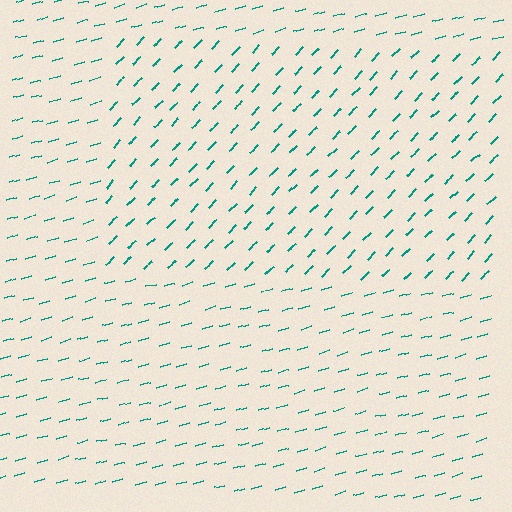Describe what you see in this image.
The image is filled with small teal line segments. A rectangle region in the image has lines oriented differently from the surrounding lines, creating a visible texture boundary.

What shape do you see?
I see a rectangle.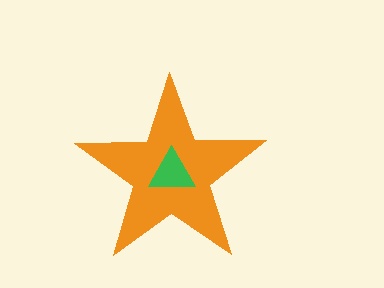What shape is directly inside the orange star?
The green triangle.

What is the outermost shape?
The orange star.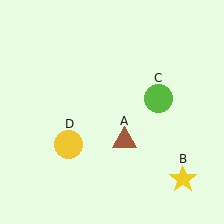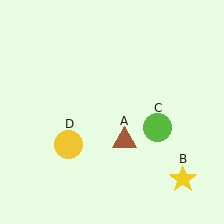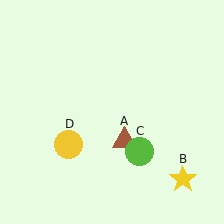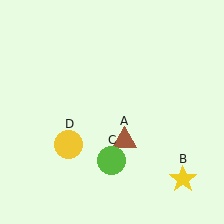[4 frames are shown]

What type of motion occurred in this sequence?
The lime circle (object C) rotated clockwise around the center of the scene.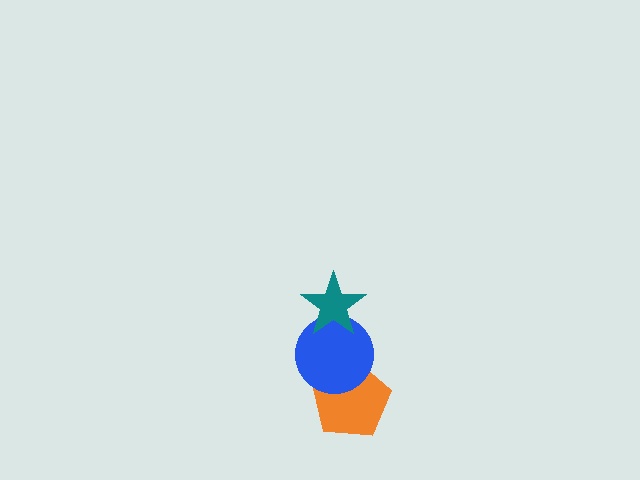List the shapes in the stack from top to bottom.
From top to bottom: the teal star, the blue circle, the orange pentagon.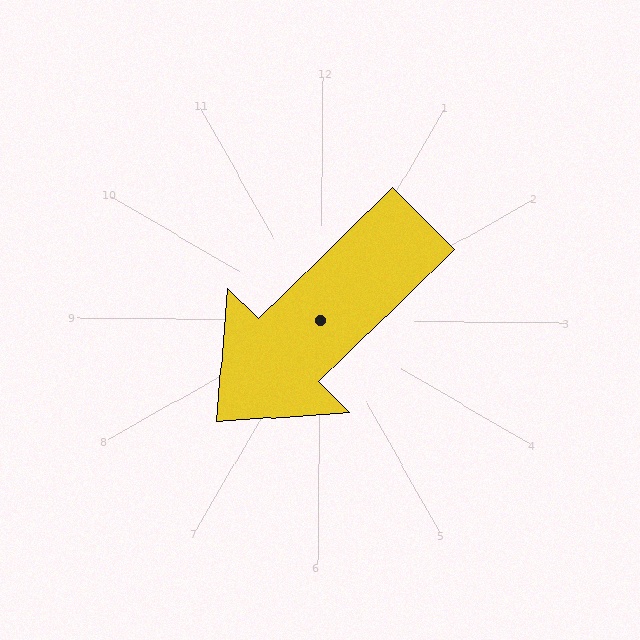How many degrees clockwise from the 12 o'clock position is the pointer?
Approximately 225 degrees.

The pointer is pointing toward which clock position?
Roughly 8 o'clock.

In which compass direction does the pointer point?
Southwest.